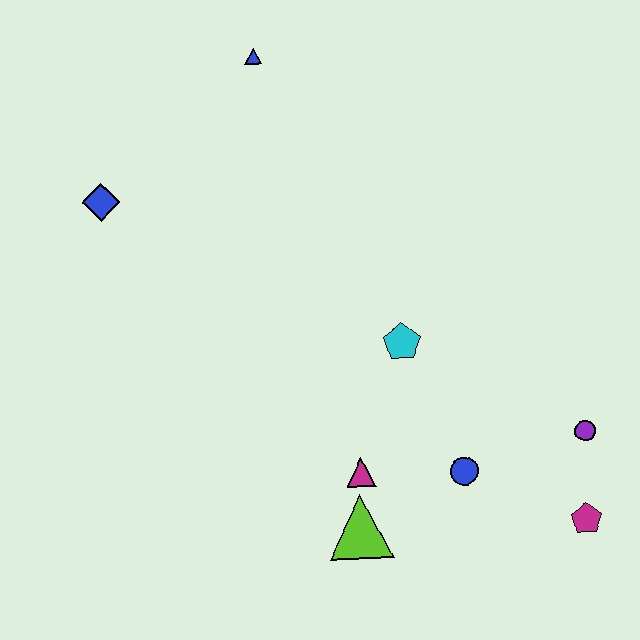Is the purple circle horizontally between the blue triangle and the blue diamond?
No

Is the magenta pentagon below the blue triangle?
Yes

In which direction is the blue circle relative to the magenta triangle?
The blue circle is to the right of the magenta triangle.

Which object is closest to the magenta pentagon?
The purple circle is closest to the magenta pentagon.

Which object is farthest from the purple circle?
The blue diamond is farthest from the purple circle.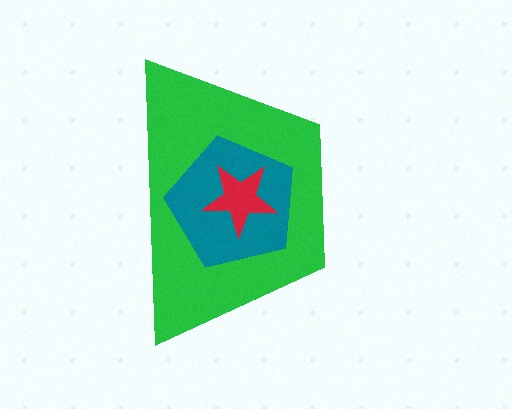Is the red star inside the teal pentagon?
Yes.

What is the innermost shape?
The red star.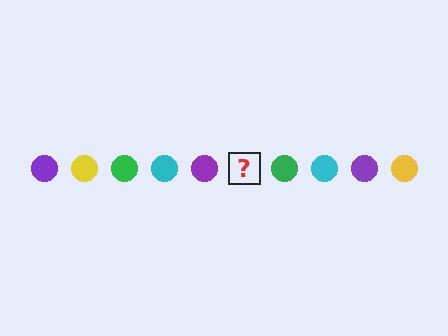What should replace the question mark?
The question mark should be replaced with a yellow circle.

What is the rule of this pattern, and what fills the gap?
The rule is that the pattern cycles through purple, yellow, green, cyan circles. The gap should be filled with a yellow circle.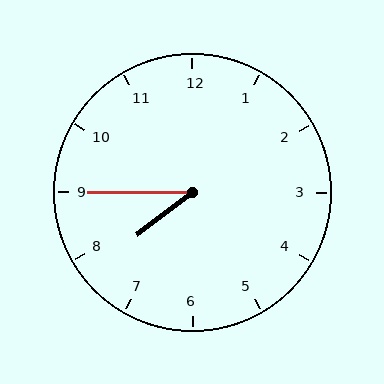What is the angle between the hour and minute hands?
Approximately 38 degrees.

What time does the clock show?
7:45.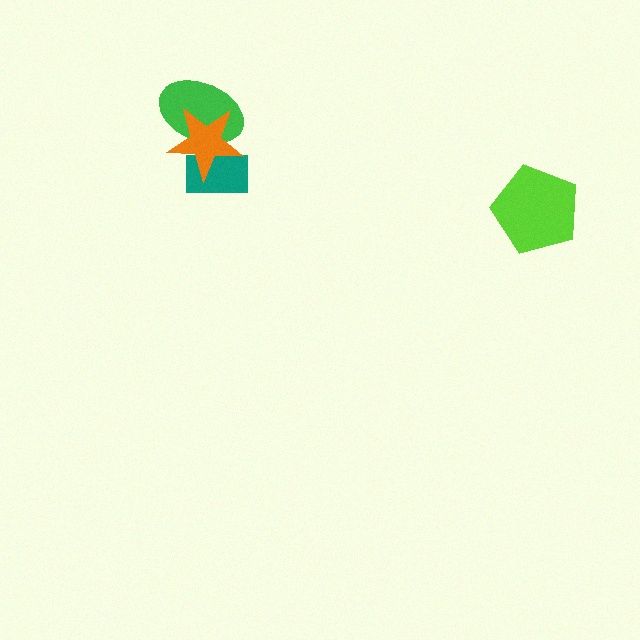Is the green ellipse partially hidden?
Yes, it is partially covered by another shape.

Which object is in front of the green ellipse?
The orange star is in front of the green ellipse.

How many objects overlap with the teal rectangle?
2 objects overlap with the teal rectangle.